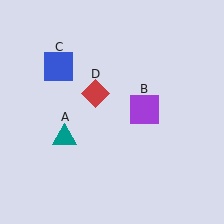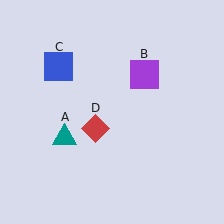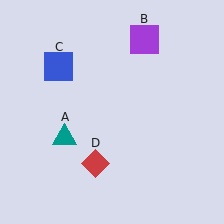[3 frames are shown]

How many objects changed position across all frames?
2 objects changed position: purple square (object B), red diamond (object D).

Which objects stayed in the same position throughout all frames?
Teal triangle (object A) and blue square (object C) remained stationary.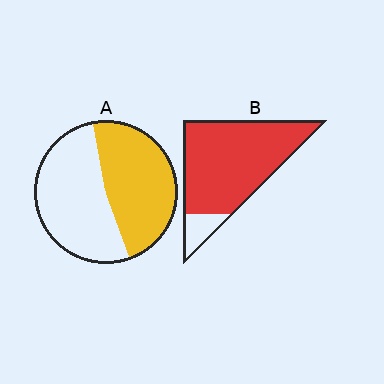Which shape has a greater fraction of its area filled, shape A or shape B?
Shape B.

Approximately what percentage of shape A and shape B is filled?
A is approximately 50% and B is approximately 90%.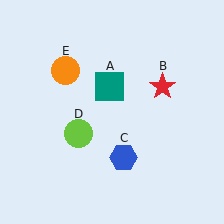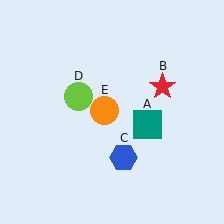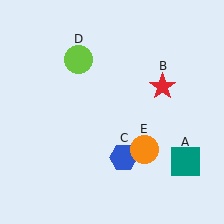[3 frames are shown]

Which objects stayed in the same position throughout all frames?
Red star (object B) and blue hexagon (object C) remained stationary.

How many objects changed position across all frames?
3 objects changed position: teal square (object A), lime circle (object D), orange circle (object E).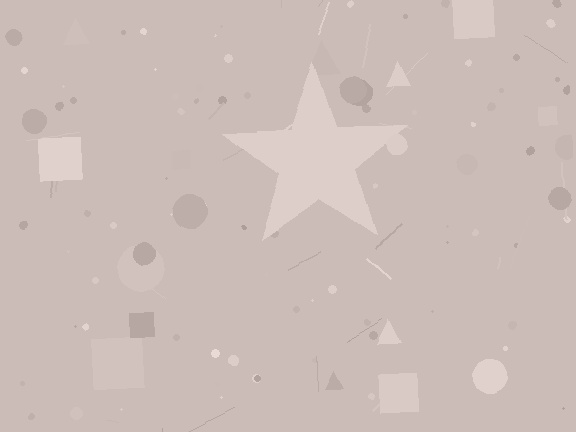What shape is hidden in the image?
A star is hidden in the image.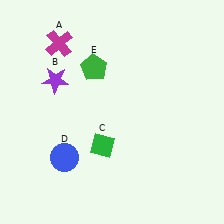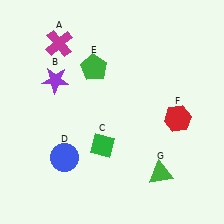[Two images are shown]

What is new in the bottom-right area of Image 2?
A red hexagon (F) was added in the bottom-right area of Image 2.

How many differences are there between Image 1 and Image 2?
There are 2 differences between the two images.